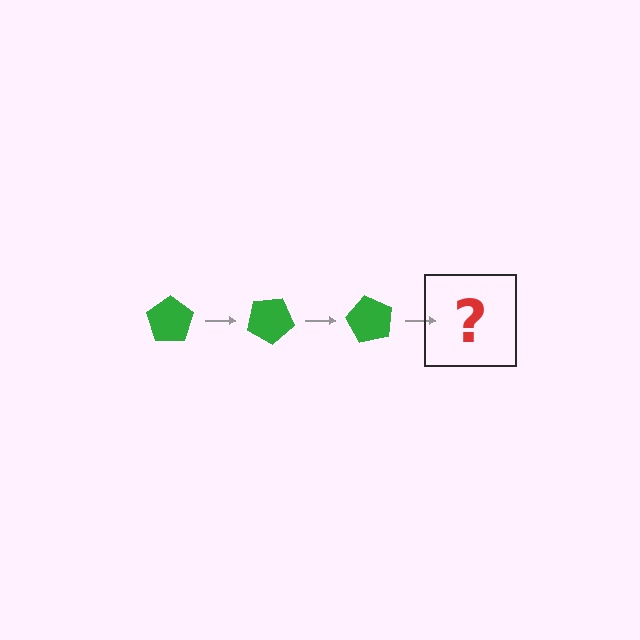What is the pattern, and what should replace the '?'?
The pattern is that the pentagon rotates 30 degrees each step. The '?' should be a green pentagon rotated 90 degrees.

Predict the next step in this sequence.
The next step is a green pentagon rotated 90 degrees.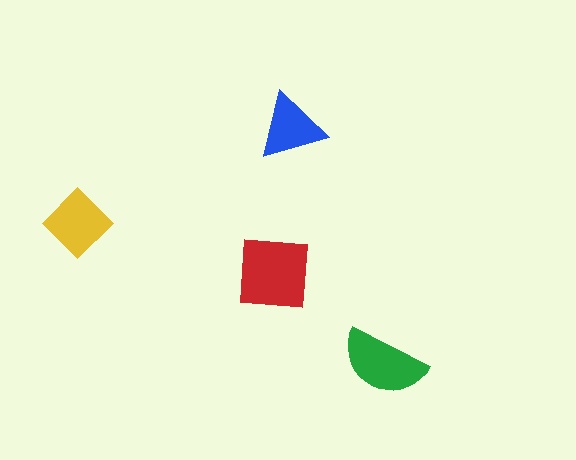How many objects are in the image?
There are 4 objects in the image.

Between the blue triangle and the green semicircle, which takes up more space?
The green semicircle.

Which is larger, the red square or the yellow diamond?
The red square.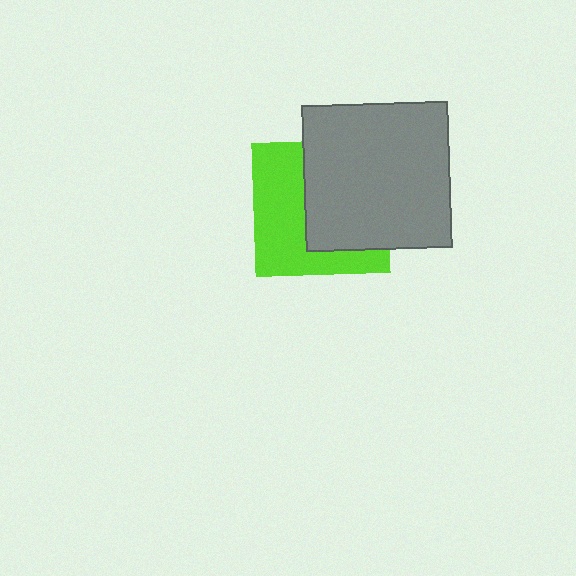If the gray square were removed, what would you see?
You would see the complete lime square.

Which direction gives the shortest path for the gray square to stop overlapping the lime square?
Moving right gives the shortest separation.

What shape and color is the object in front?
The object in front is a gray square.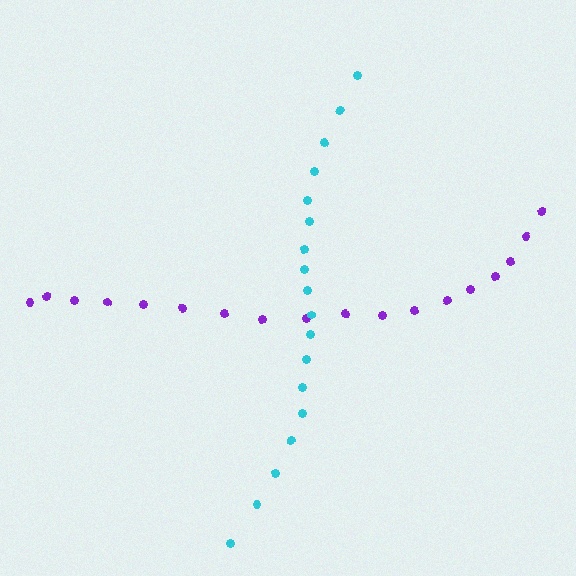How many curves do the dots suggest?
There are 2 distinct paths.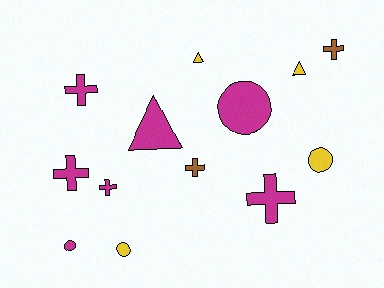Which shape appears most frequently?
Cross, with 6 objects.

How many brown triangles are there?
There are no brown triangles.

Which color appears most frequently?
Magenta, with 7 objects.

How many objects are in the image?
There are 13 objects.